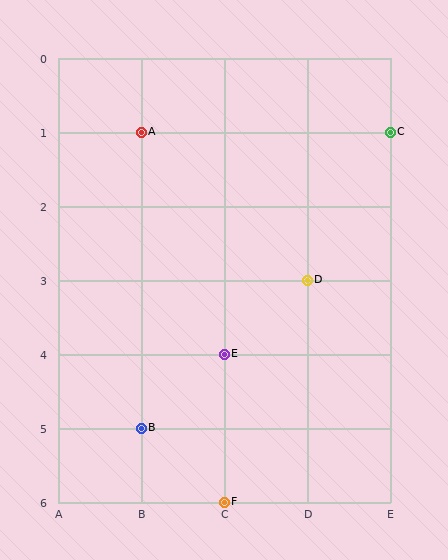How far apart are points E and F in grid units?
Points E and F are 2 rows apart.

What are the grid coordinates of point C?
Point C is at grid coordinates (E, 1).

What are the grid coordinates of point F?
Point F is at grid coordinates (C, 6).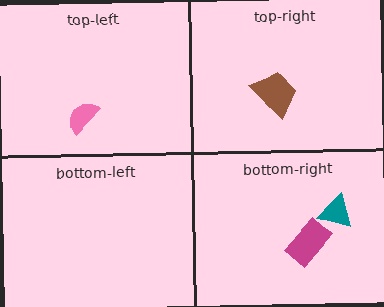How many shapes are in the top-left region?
1.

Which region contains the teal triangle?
The bottom-right region.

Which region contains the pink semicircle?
The top-left region.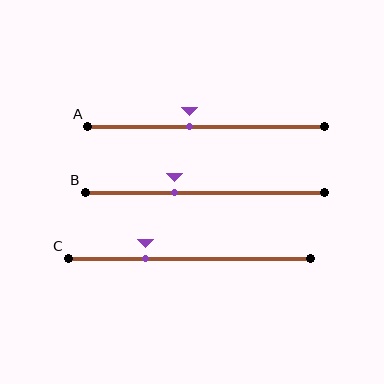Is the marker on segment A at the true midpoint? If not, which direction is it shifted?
No, the marker on segment A is shifted to the left by about 7% of the segment length.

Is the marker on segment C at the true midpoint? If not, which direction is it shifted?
No, the marker on segment C is shifted to the left by about 18% of the segment length.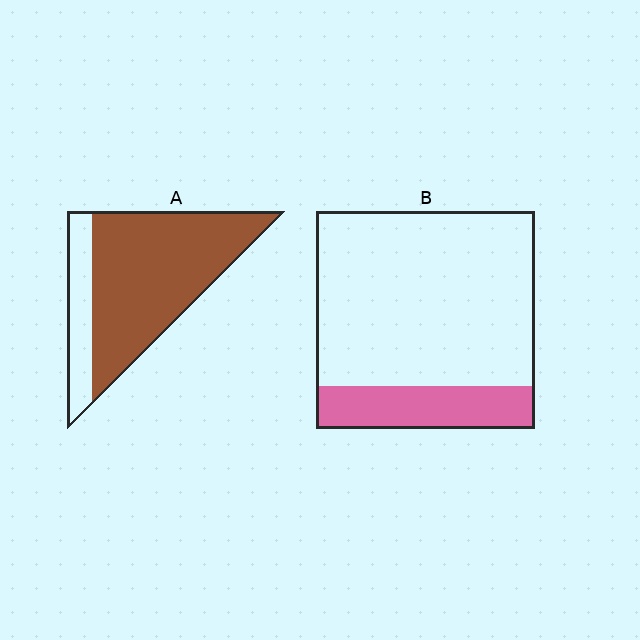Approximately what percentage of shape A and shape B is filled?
A is approximately 80% and B is approximately 20%.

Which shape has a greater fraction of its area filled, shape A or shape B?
Shape A.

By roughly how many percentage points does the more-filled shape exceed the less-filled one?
By roughly 60 percentage points (A over B).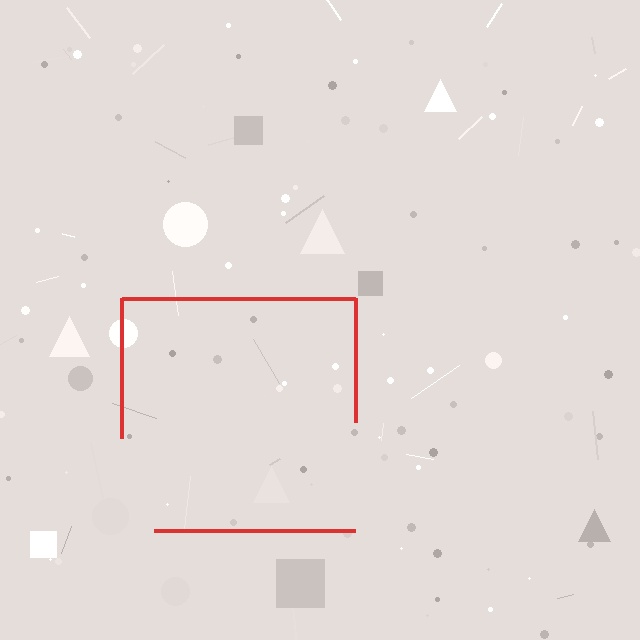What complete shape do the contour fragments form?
The contour fragments form a square.